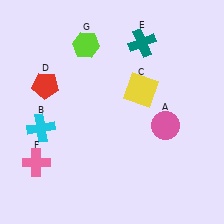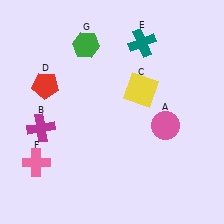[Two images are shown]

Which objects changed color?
B changed from cyan to magenta. G changed from lime to green.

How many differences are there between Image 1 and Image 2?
There are 2 differences between the two images.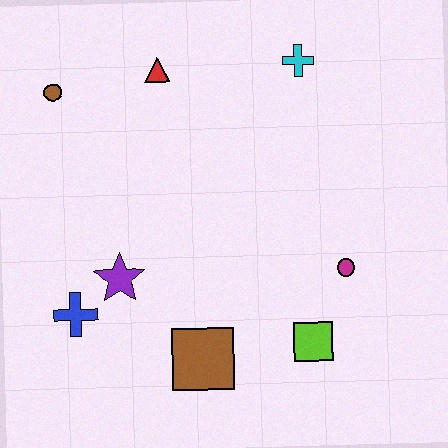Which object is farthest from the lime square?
The brown circle is farthest from the lime square.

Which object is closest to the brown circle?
The red triangle is closest to the brown circle.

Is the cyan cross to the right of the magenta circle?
No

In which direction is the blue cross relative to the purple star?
The blue cross is to the left of the purple star.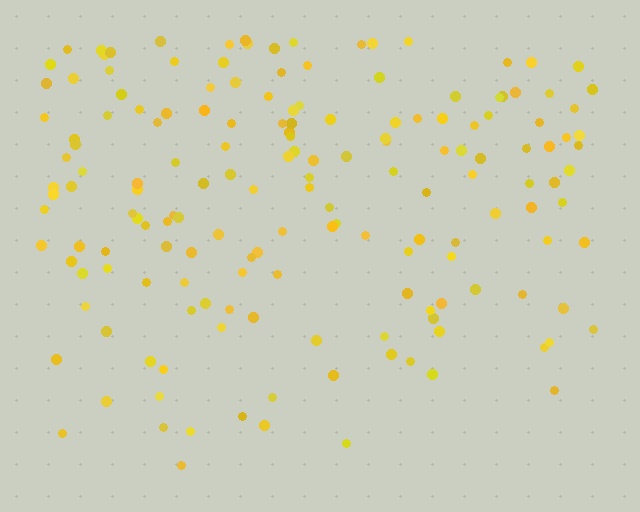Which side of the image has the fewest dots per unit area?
The bottom.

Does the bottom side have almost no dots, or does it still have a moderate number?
Still a moderate number, just noticeably fewer than the top.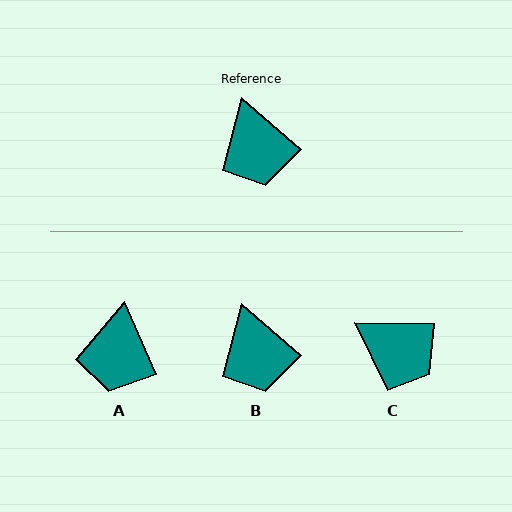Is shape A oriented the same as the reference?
No, it is off by about 26 degrees.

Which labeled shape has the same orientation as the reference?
B.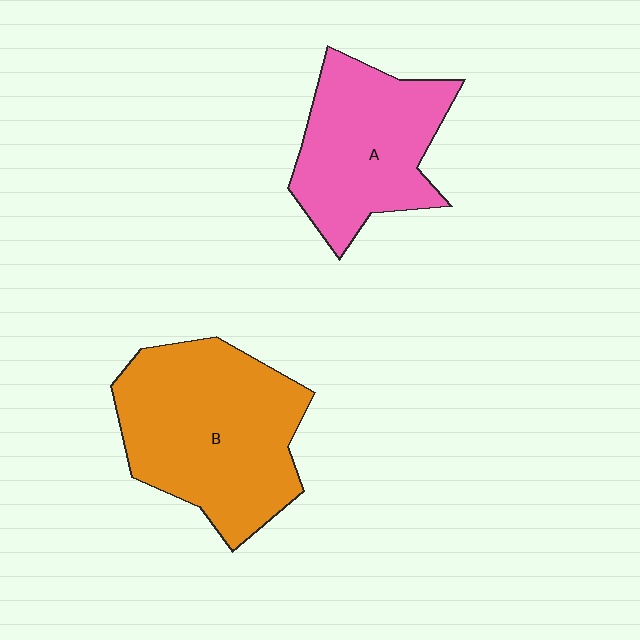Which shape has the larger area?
Shape B (orange).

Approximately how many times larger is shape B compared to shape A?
Approximately 1.3 times.